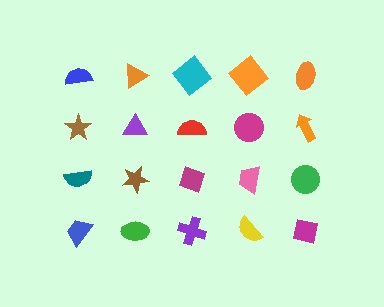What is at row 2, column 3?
A red semicircle.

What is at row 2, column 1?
A brown star.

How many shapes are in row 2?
5 shapes.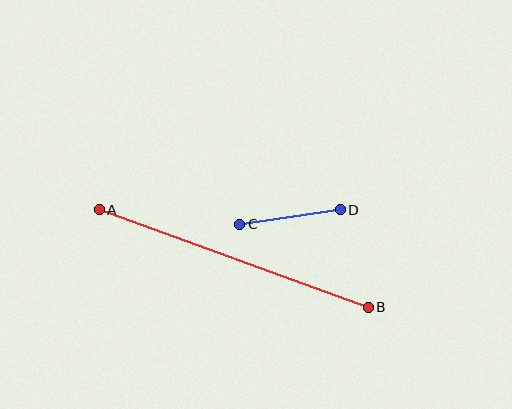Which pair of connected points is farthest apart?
Points A and B are farthest apart.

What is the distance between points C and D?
The distance is approximately 101 pixels.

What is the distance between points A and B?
The distance is approximately 286 pixels.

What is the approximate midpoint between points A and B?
The midpoint is at approximately (234, 258) pixels.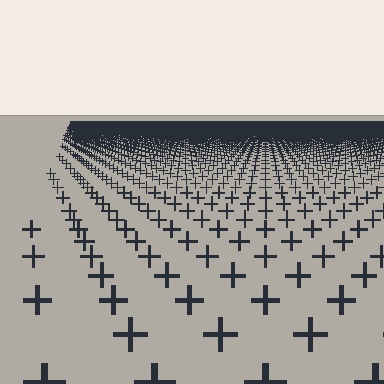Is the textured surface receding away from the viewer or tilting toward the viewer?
The surface is receding away from the viewer. Texture elements get smaller and denser toward the top.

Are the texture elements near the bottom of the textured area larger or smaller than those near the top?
Larger. Near the bottom, elements are closer to the viewer and appear at a bigger on-screen size.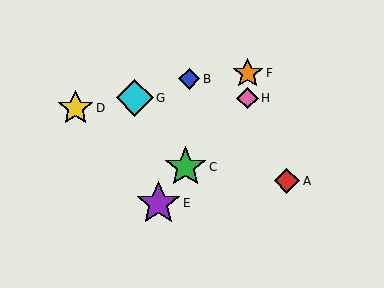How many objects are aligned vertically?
2 objects (F, H) are aligned vertically.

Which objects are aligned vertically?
Objects F, H are aligned vertically.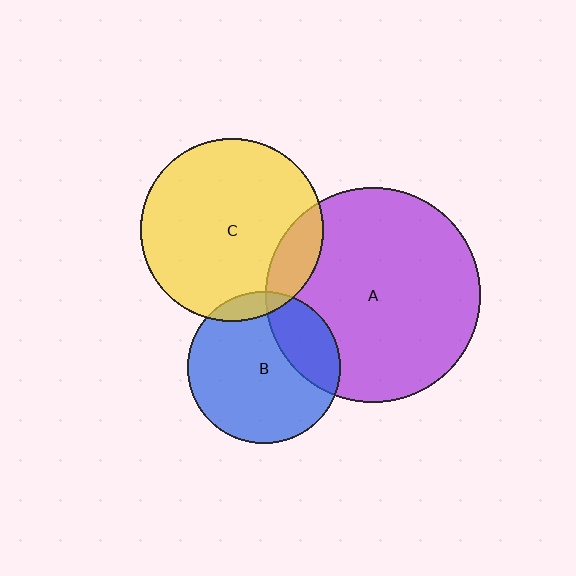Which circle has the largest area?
Circle A (purple).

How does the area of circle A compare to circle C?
Approximately 1.4 times.